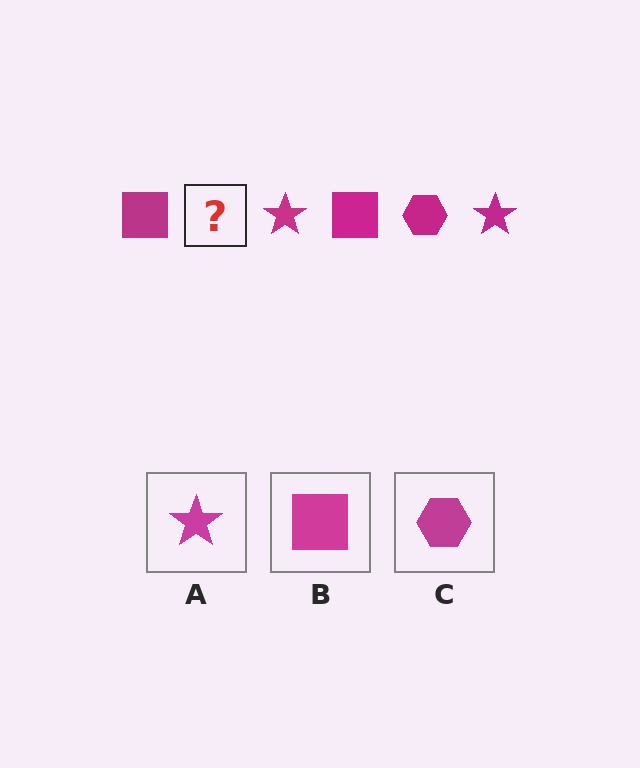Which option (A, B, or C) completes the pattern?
C.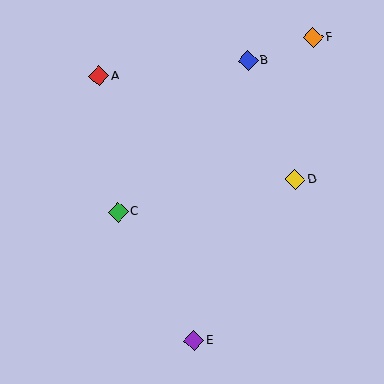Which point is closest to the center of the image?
Point C at (118, 212) is closest to the center.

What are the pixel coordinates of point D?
Point D is at (295, 180).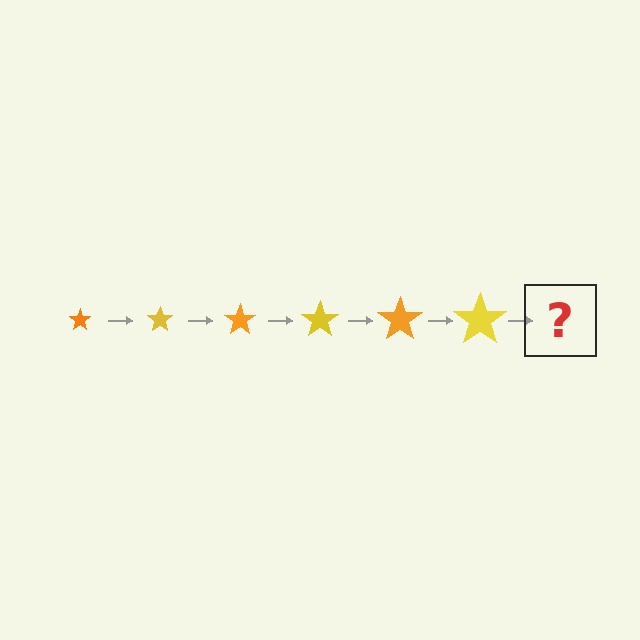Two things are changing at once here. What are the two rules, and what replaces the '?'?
The two rules are that the star grows larger each step and the color cycles through orange and yellow. The '?' should be an orange star, larger than the previous one.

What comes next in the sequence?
The next element should be an orange star, larger than the previous one.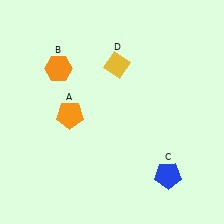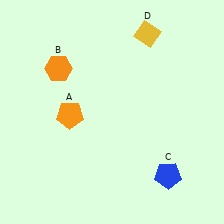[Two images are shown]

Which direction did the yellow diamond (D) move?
The yellow diamond (D) moved up.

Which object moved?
The yellow diamond (D) moved up.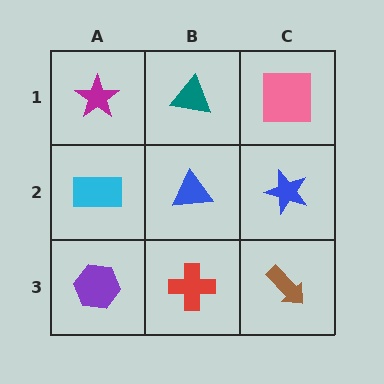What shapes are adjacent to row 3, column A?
A cyan rectangle (row 2, column A), a red cross (row 3, column B).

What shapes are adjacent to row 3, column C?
A blue star (row 2, column C), a red cross (row 3, column B).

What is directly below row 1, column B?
A blue triangle.